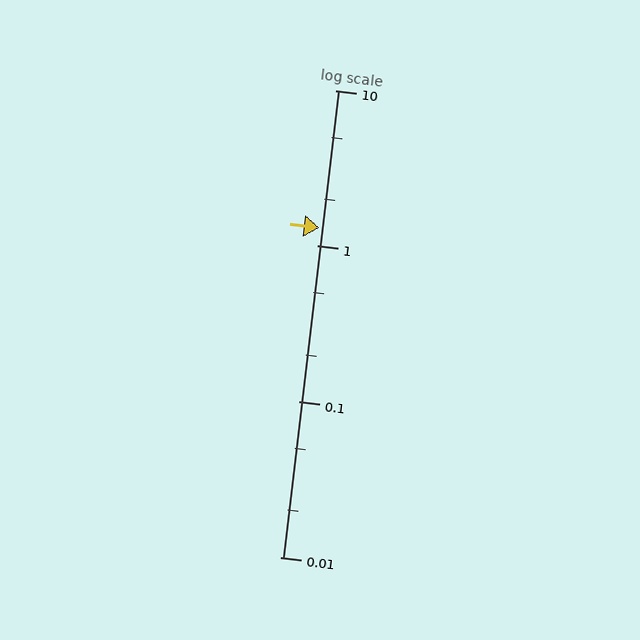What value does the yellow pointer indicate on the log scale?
The pointer indicates approximately 1.3.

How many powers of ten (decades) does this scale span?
The scale spans 3 decades, from 0.01 to 10.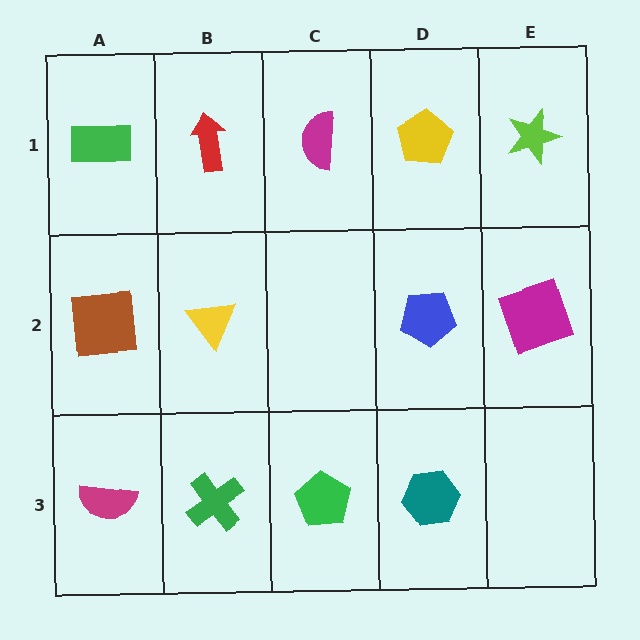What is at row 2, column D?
A blue pentagon.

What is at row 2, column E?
A magenta square.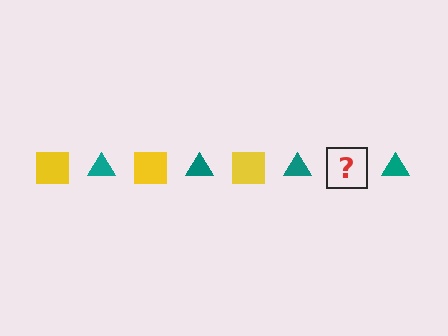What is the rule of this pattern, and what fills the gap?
The rule is that the pattern alternates between yellow square and teal triangle. The gap should be filled with a yellow square.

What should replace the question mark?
The question mark should be replaced with a yellow square.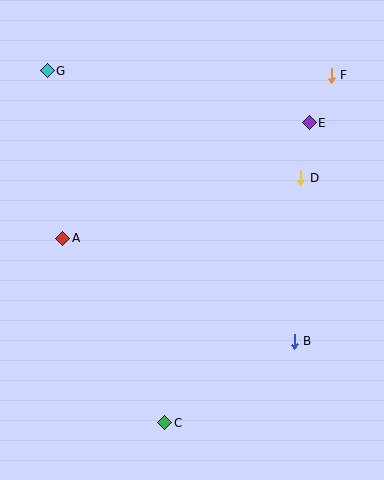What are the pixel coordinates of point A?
Point A is at (63, 238).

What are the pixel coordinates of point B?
Point B is at (294, 341).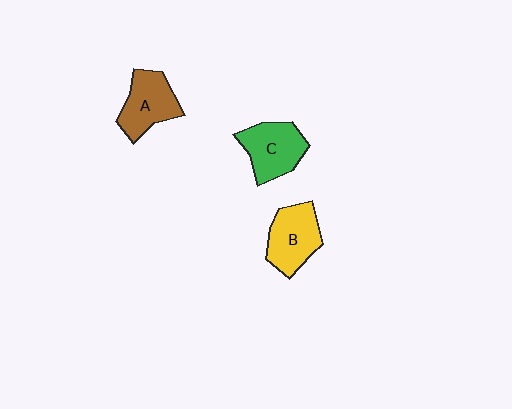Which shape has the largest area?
Shape C (green).